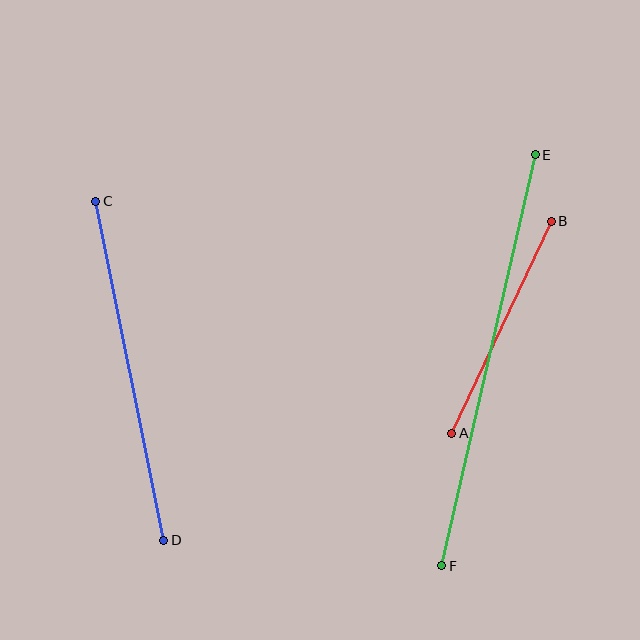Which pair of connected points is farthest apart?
Points E and F are farthest apart.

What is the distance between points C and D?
The distance is approximately 346 pixels.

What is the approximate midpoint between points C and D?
The midpoint is at approximately (130, 371) pixels.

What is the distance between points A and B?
The distance is approximately 234 pixels.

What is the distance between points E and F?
The distance is approximately 421 pixels.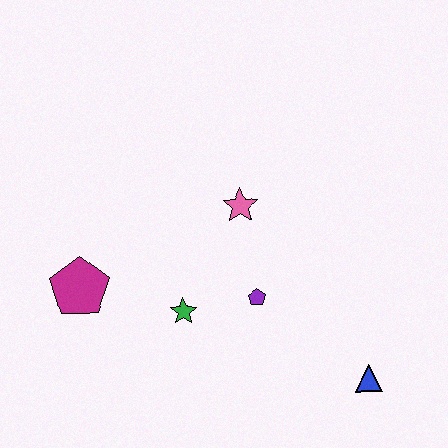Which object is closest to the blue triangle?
The purple pentagon is closest to the blue triangle.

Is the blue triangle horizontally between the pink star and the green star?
No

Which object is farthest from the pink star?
The blue triangle is farthest from the pink star.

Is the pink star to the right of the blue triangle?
No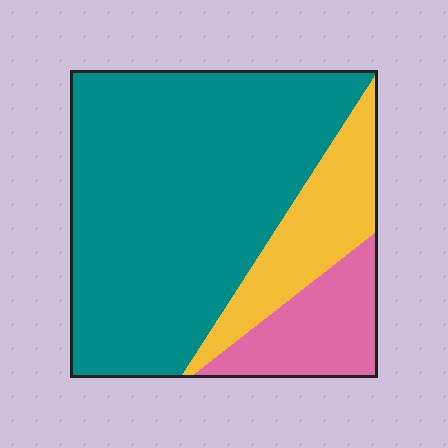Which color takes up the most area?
Teal, at roughly 70%.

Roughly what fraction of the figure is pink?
Pink covers roughly 15% of the figure.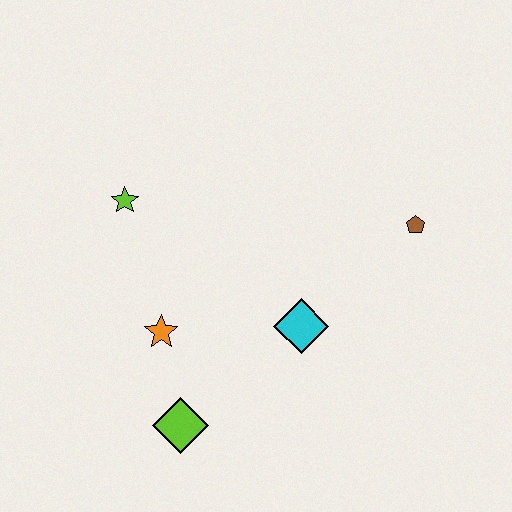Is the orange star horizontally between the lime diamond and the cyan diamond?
No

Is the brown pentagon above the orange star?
Yes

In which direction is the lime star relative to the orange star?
The lime star is above the orange star.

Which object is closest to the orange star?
The lime diamond is closest to the orange star.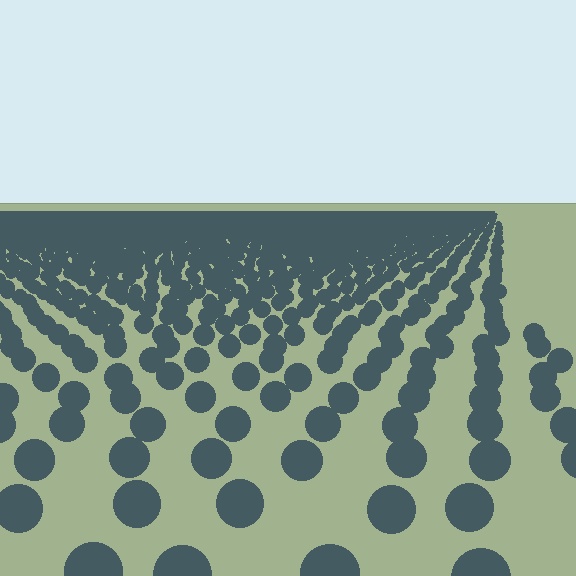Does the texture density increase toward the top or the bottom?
Density increases toward the top.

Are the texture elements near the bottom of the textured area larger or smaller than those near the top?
Larger. Near the bottom, elements are closer to the viewer and appear at a bigger on-screen size.